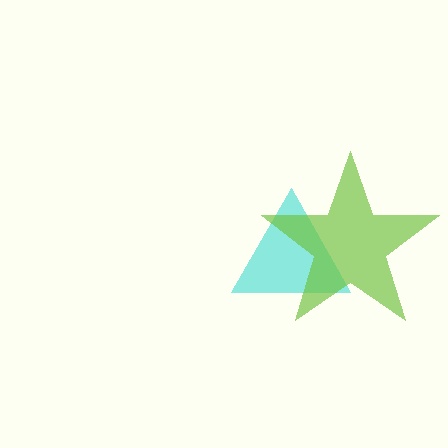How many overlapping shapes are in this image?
There are 2 overlapping shapes in the image.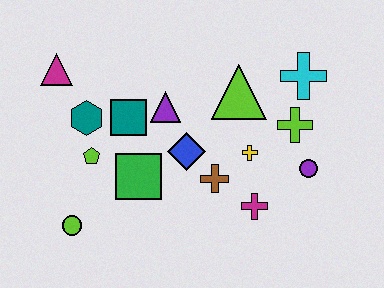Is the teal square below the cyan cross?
Yes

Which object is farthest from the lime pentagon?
The cyan cross is farthest from the lime pentagon.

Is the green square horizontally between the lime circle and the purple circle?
Yes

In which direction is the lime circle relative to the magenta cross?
The lime circle is to the left of the magenta cross.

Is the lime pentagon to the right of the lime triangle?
No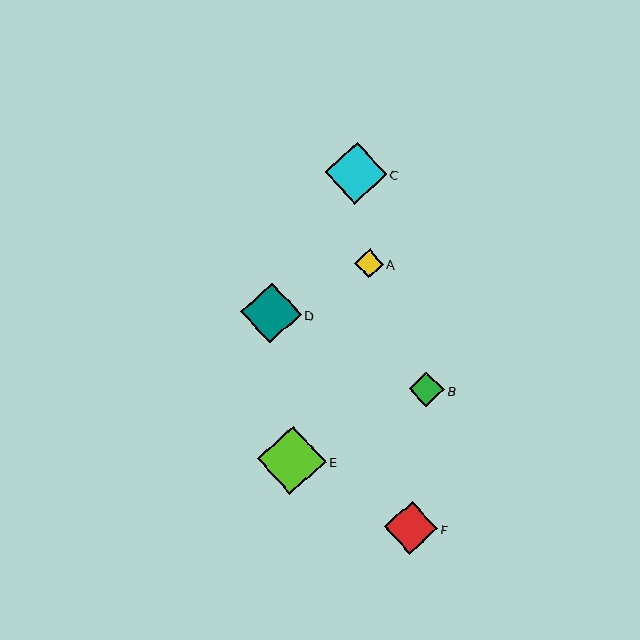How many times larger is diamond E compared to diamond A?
Diamond E is approximately 2.4 times the size of diamond A.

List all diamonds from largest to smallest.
From largest to smallest: E, C, D, F, B, A.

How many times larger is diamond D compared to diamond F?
Diamond D is approximately 1.1 times the size of diamond F.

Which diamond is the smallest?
Diamond A is the smallest with a size of approximately 29 pixels.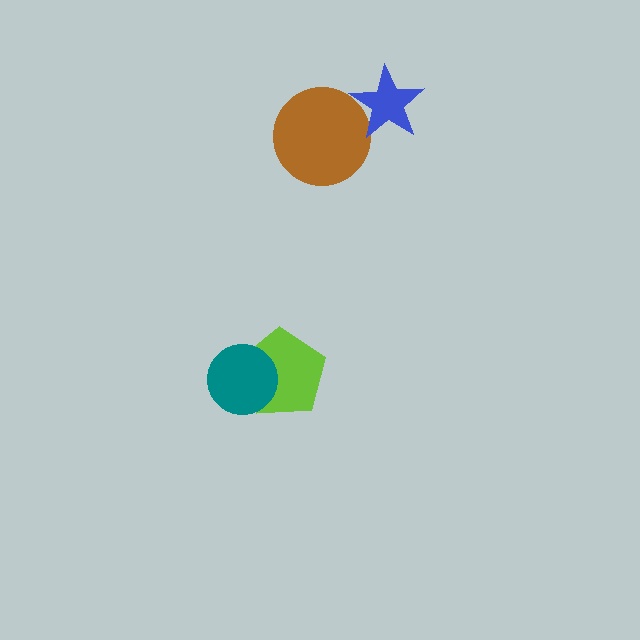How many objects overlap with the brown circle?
1 object overlaps with the brown circle.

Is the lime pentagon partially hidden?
Yes, it is partially covered by another shape.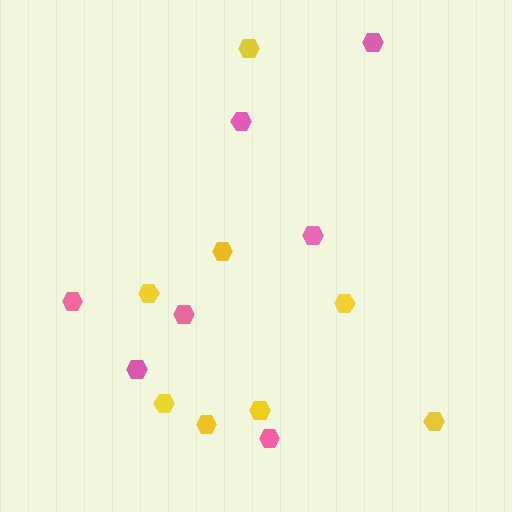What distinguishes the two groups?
There are 2 groups: one group of yellow hexagons (8) and one group of pink hexagons (7).